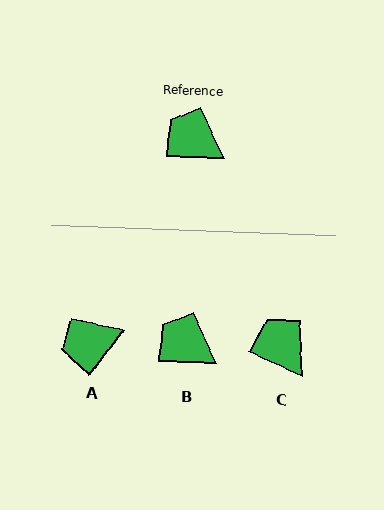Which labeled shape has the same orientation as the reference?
B.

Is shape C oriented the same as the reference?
No, it is off by about 23 degrees.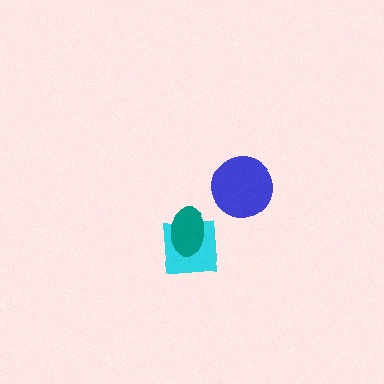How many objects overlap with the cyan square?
1 object overlaps with the cyan square.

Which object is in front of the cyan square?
The teal ellipse is in front of the cyan square.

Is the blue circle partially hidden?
No, no other shape covers it.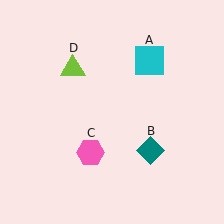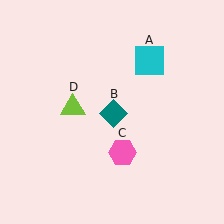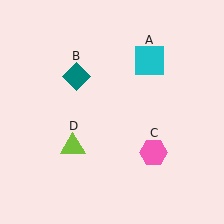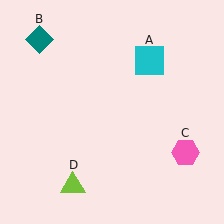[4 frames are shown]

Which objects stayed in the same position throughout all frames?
Cyan square (object A) remained stationary.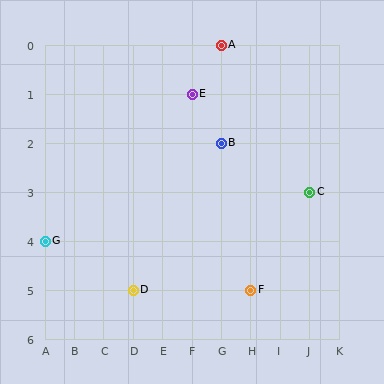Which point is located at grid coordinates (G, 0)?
Point A is at (G, 0).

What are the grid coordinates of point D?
Point D is at grid coordinates (D, 5).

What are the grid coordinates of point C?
Point C is at grid coordinates (J, 3).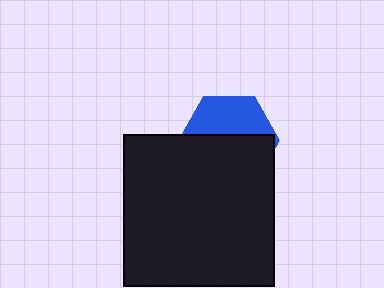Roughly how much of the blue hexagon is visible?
A small part of it is visible (roughly 41%).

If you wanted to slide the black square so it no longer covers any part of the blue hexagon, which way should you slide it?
Slide it down — that is the most direct way to separate the two shapes.